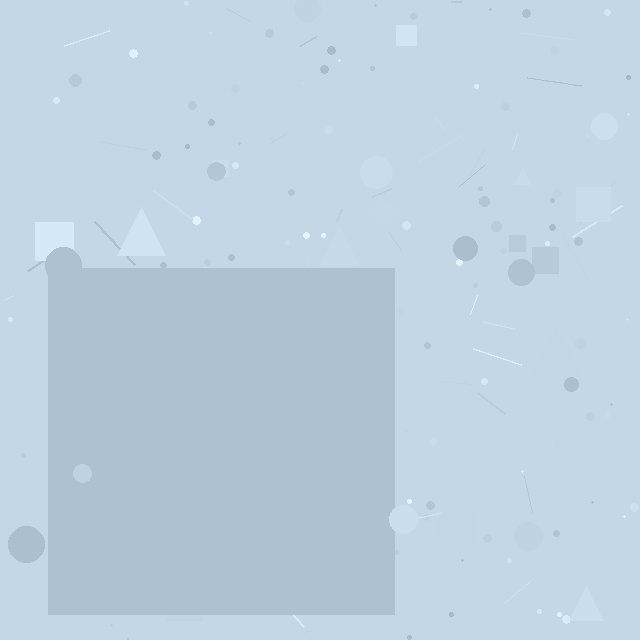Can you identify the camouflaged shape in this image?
The camouflaged shape is a square.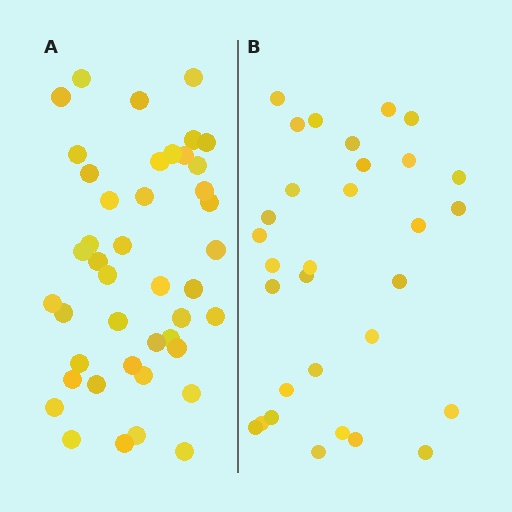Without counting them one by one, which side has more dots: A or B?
Region A (the left region) has more dots.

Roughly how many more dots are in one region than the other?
Region A has roughly 12 or so more dots than region B.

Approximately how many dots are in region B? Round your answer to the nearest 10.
About 30 dots. (The exact count is 31, which rounds to 30.)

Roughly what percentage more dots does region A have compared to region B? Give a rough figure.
About 40% more.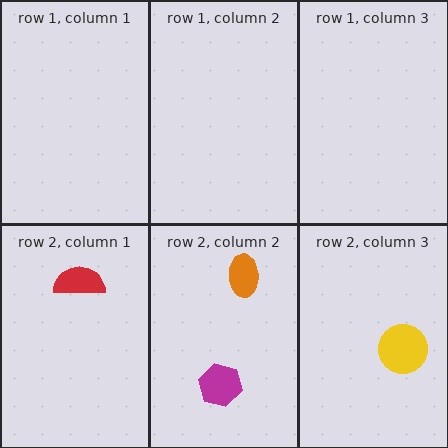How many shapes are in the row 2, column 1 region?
1.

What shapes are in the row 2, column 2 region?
The magenta hexagon, the orange ellipse.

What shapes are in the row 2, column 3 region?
The yellow circle.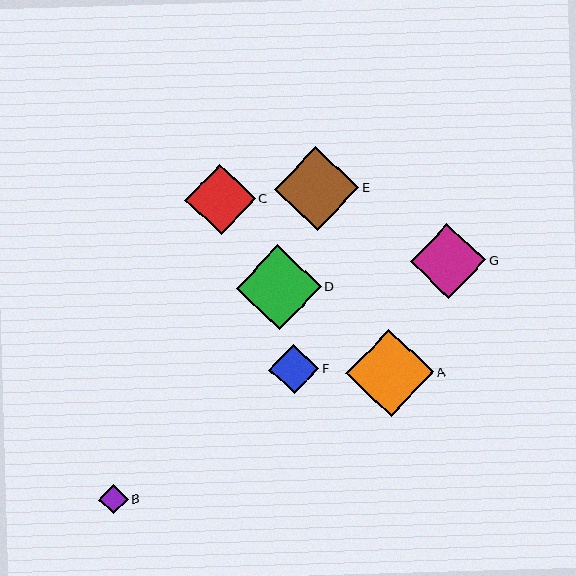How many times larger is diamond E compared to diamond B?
Diamond E is approximately 2.9 times the size of diamond B.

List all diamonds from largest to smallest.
From largest to smallest: A, D, E, G, C, F, B.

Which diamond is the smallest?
Diamond B is the smallest with a size of approximately 29 pixels.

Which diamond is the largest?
Diamond A is the largest with a size of approximately 88 pixels.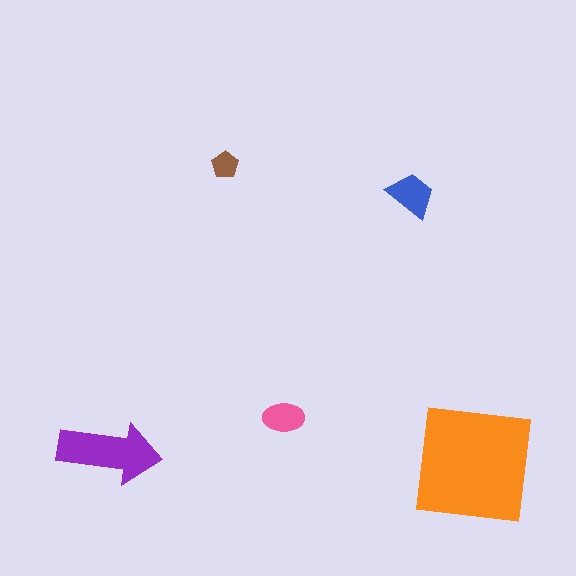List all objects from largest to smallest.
The orange square, the purple arrow, the blue trapezoid, the pink ellipse, the brown pentagon.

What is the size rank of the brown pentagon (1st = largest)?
5th.